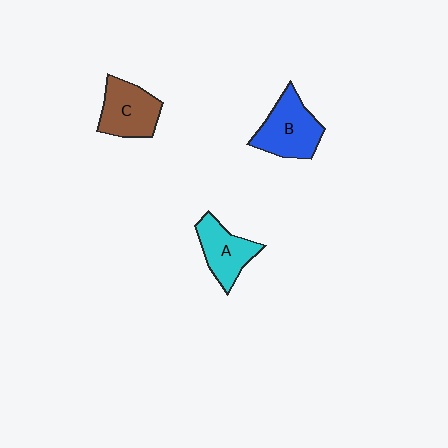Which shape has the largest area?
Shape B (blue).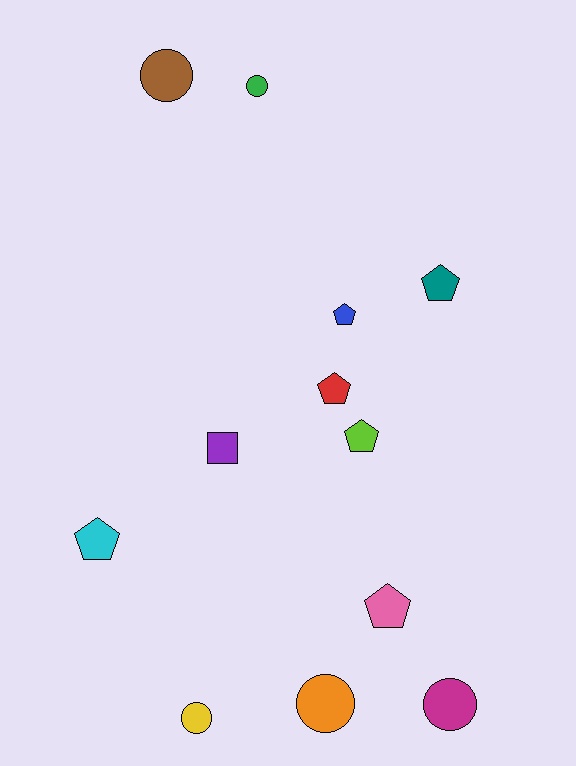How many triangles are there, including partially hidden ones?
There are no triangles.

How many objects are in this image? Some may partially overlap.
There are 12 objects.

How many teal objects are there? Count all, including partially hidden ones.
There is 1 teal object.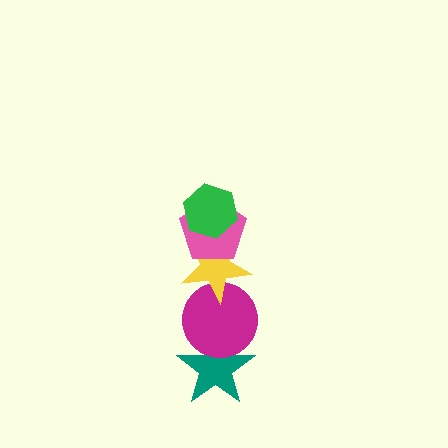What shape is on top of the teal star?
The magenta circle is on top of the teal star.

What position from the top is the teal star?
The teal star is 5th from the top.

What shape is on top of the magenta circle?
The yellow star is on top of the magenta circle.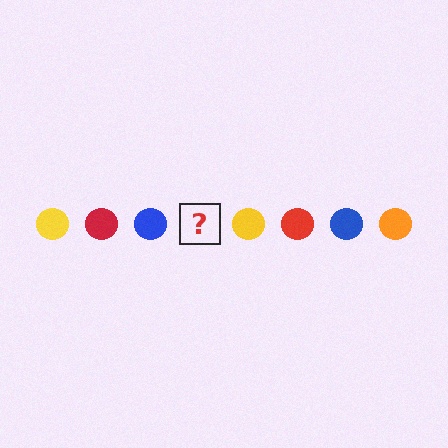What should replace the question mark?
The question mark should be replaced with an orange circle.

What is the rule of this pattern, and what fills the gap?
The rule is that the pattern cycles through yellow, red, blue, orange circles. The gap should be filled with an orange circle.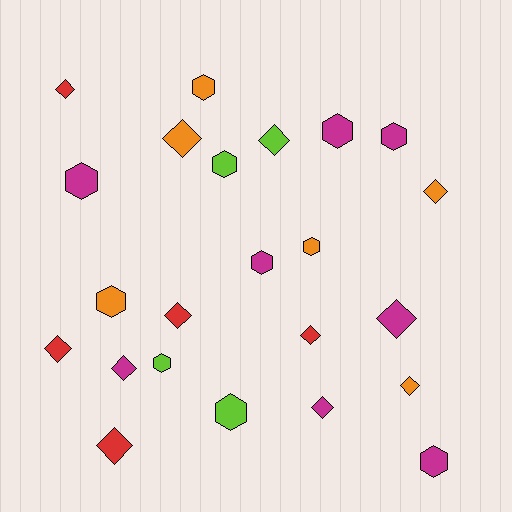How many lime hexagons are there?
There are 3 lime hexagons.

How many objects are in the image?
There are 23 objects.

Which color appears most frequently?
Magenta, with 8 objects.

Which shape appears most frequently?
Diamond, with 12 objects.